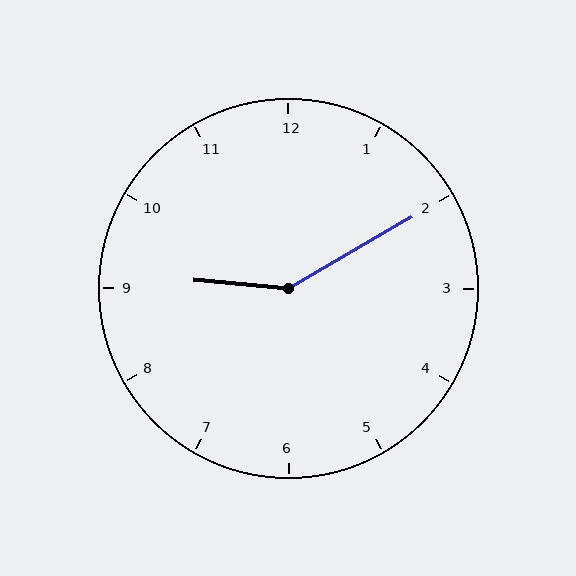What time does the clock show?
9:10.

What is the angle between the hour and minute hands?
Approximately 145 degrees.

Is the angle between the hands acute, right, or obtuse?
It is obtuse.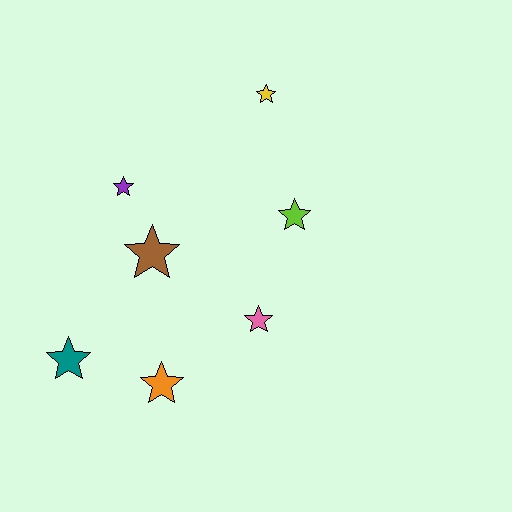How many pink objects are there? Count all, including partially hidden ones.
There is 1 pink object.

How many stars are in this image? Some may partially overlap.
There are 7 stars.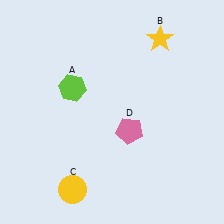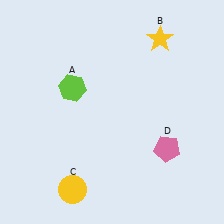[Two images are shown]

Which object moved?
The pink pentagon (D) moved right.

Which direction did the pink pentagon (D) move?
The pink pentagon (D) moved right.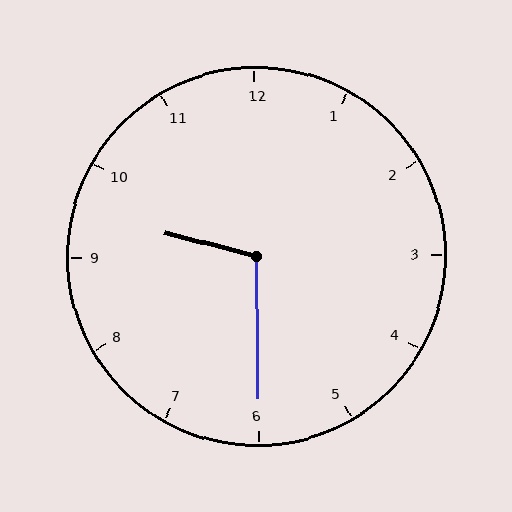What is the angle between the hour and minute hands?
Approximately 105 degrees.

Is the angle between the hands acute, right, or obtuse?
It is obtuse.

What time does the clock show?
9:30.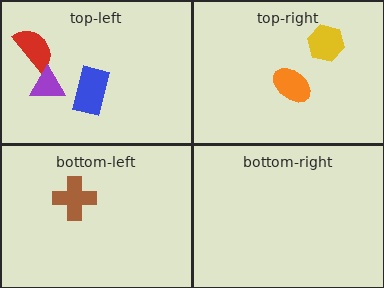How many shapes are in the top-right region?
2.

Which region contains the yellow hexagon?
The top-right region.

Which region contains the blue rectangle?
The top-left region.